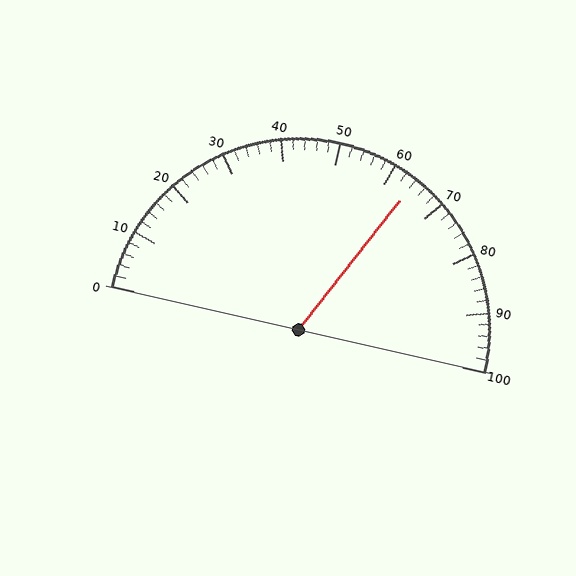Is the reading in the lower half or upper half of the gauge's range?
The reading is in the upper half of the range (0 to 100).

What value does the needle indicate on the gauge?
The needle indicates approximately 64.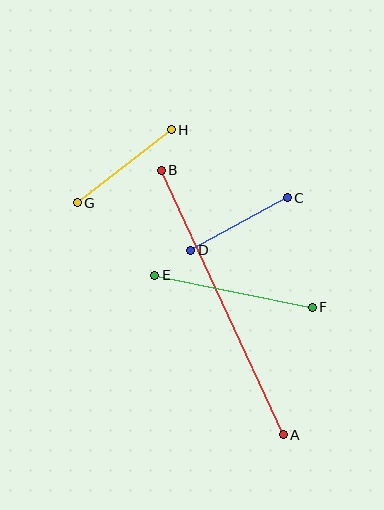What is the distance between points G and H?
The distance is approximately 119 pixels.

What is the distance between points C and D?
The distance is approximately 110 pixels.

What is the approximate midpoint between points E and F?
The midpoint is at approximately (233, 291) pixels.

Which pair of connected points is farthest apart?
Points A and B are farthest apart.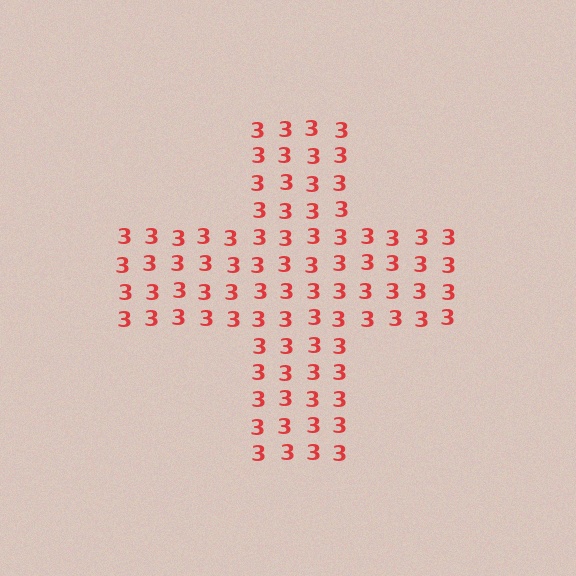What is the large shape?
The large shape is a cross.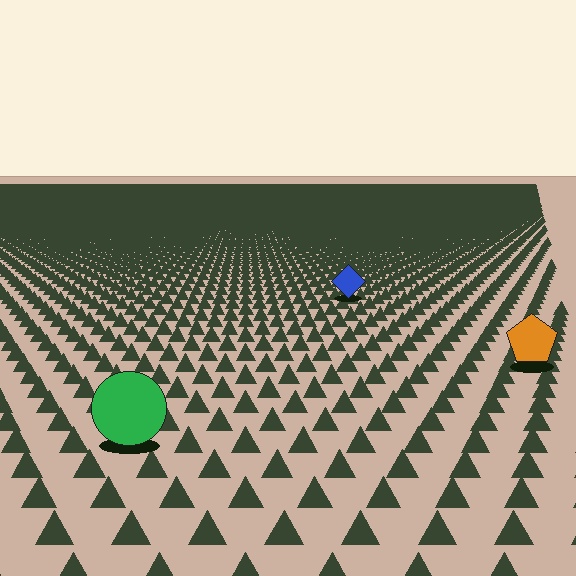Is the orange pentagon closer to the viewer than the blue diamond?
Yes. The orange pentagon is closer — you can tell from the texture gradient: the ground texture is coarser near it.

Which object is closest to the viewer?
The green circle is closest. The texture marks near it are larger and more spread out.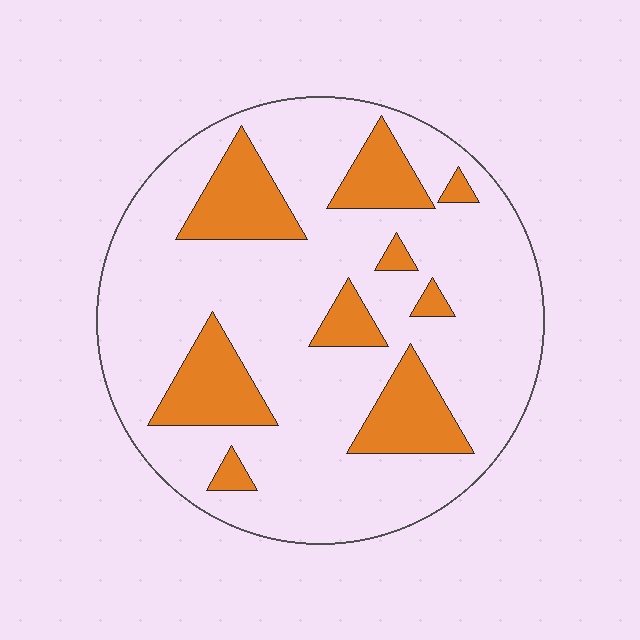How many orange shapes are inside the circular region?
9.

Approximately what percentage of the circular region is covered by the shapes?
Approximately 20%.